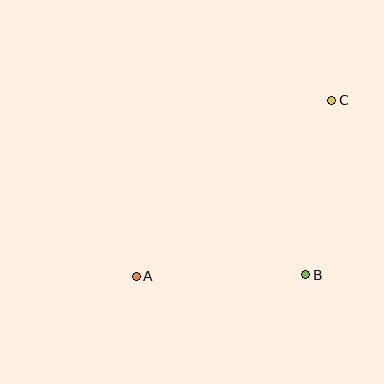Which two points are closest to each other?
Points A and B are closest to each other.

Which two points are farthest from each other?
Points A and C are farthest from each other.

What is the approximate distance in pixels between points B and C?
The distance between B and C is approximately 177 pixels.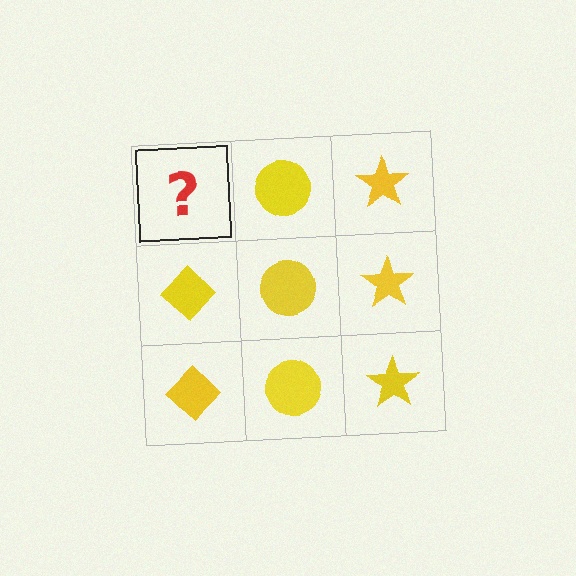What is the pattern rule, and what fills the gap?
The rule is that each column has a consistent shape. The gap should be filled with a yellow diamond.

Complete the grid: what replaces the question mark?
The question mark should be replaced with a yellow diamond.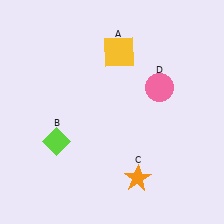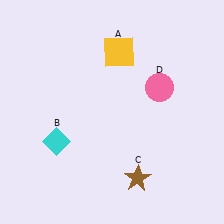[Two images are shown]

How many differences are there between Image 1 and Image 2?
There are 2 differences between the two images.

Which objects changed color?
B changed from lime to cyan. C changed from orange to brown.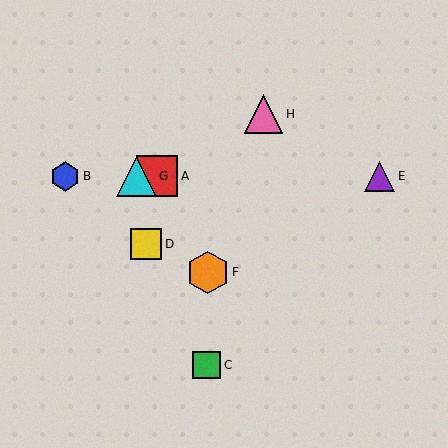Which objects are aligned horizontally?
Objects A, B, E, G are aligned horizontally.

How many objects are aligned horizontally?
4 objects (A, B, E, G) are aligned horizontally.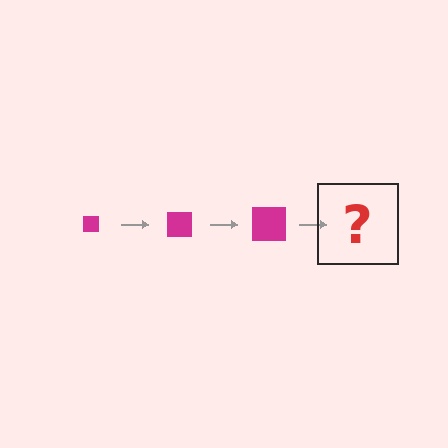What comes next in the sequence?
The next element should be a magenta square, larger than the previous one.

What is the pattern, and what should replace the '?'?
The pattern is that the square gets progressively larger each step. The '?' should be a magenta square, larger than the previous one.